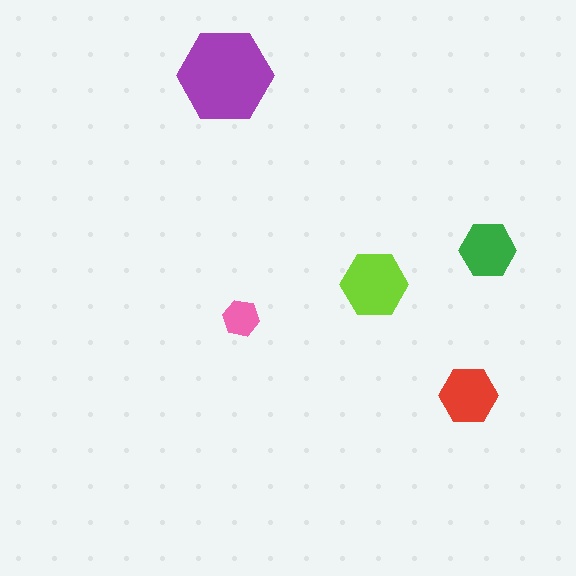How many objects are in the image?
There are 5 objects in the image.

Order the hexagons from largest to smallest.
the purple one, the lime one, the red one, the green one, the pink one.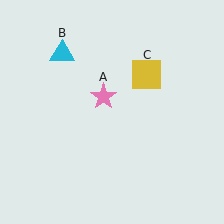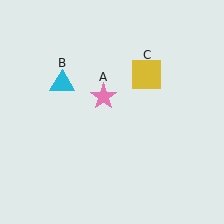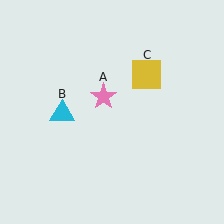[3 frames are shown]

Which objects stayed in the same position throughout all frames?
Pink star (object A) and yellow square (object C) remained stationary.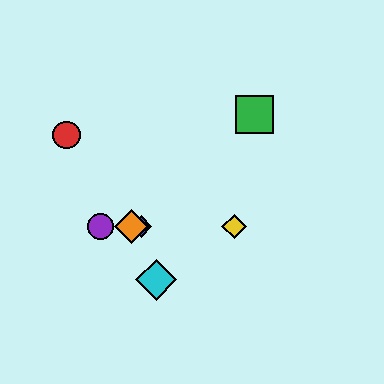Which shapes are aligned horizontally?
The blue diamond, the yellow diamond, the purple circle, the orange diamond are aligned horizontally.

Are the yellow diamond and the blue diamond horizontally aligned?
Yes, both are at y≈226.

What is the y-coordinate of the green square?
The green square is at y≈114.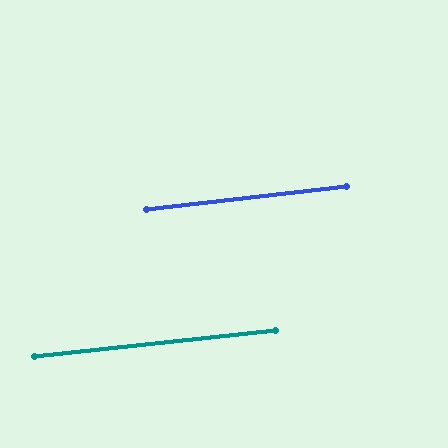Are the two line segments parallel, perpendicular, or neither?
Parallel — their directions differ by only 0.2°.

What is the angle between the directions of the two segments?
Approximately 0 degrees.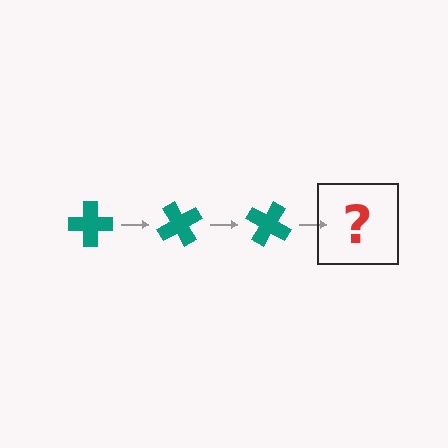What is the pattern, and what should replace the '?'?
The pattern is that the cross rotates 60 degrees each step. The '?' should be a teal cross rotated 180 degrees.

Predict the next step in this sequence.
The next step is a teal cross rotated 180 degrees.